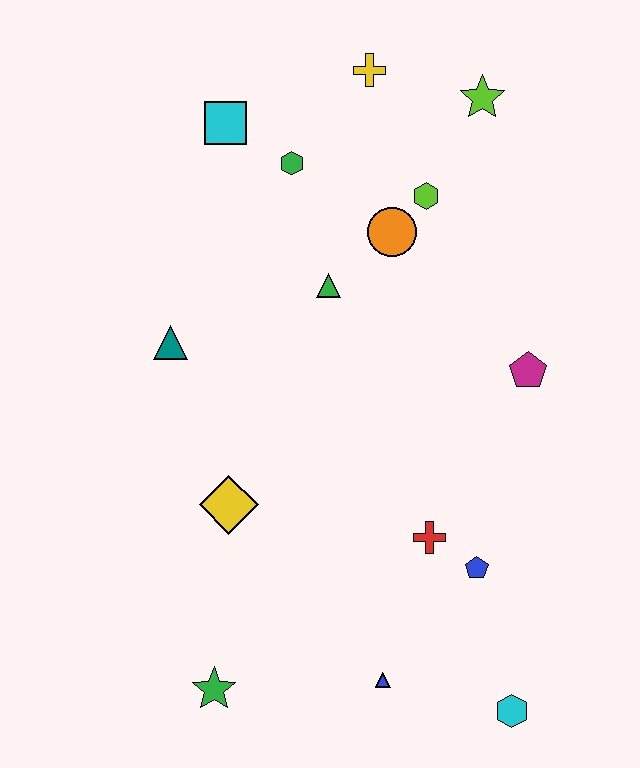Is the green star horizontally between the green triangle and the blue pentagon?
No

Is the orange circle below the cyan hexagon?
No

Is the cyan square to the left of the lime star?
Yes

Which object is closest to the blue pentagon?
The red cross is closest to the blue pentagon.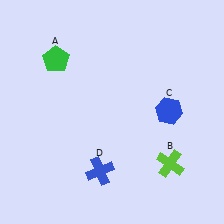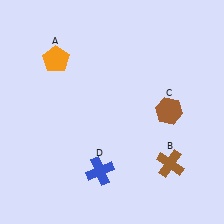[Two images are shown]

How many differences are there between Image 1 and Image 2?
There are 3 differences between the two images.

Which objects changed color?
A changed from green to orange. B changed from lime to brown. C changed from blue to brown.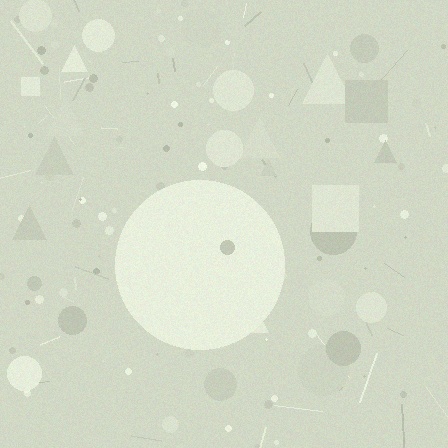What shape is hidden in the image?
A circle is hidden in the image.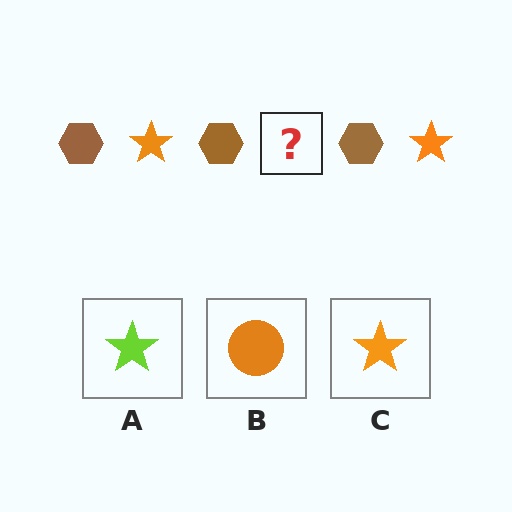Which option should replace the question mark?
Option C.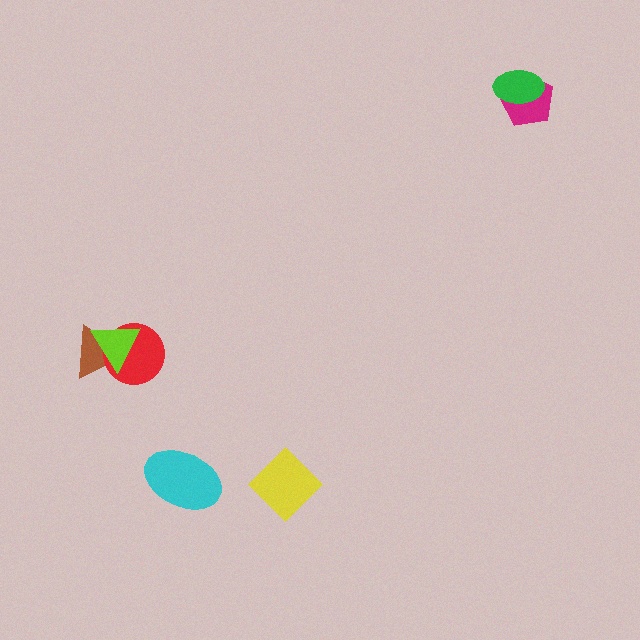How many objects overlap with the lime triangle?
2 objects overlap with the lime triangle.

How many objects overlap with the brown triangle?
2 objects overlap with the brown triangle.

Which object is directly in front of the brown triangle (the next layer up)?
The red circle is directly in front of the brown triangle.